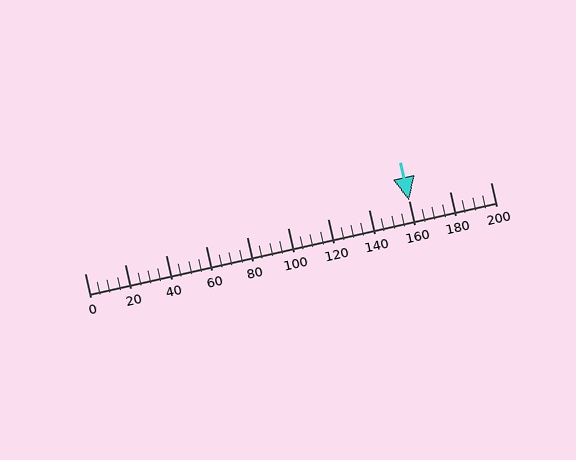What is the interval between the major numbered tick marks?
The major tick marks are spaced 20 units apart.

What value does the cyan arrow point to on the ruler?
The cyan arrow points to approximately 160.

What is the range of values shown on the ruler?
The ruler shows values from 0 to 200.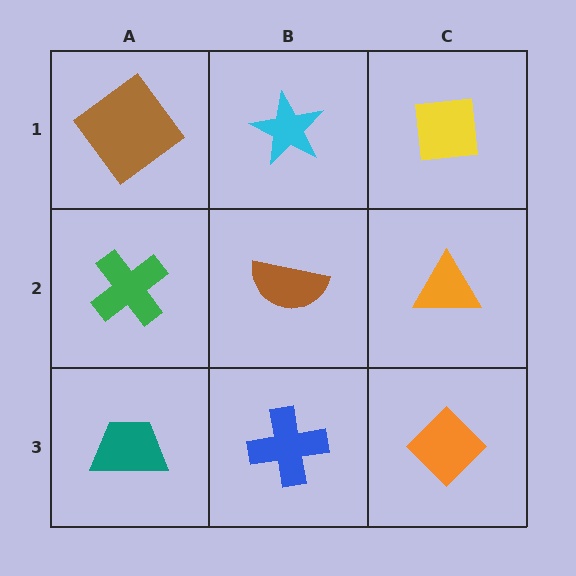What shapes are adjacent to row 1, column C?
An orange triangle (row 2, column C), a cyan star (row 1, column B).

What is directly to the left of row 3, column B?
A teal trapezoid.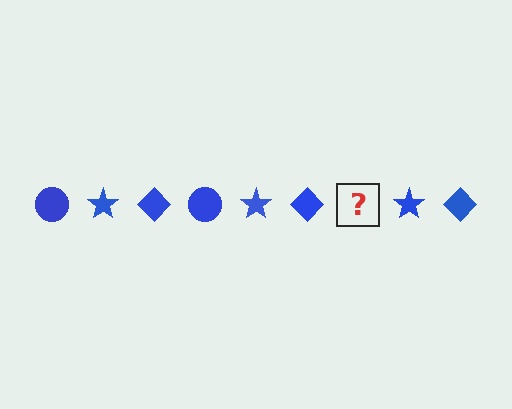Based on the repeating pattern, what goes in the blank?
The blank should be a blue circle.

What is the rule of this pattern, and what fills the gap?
The rule is that the pattern cycles through circle, star, diamond shapes in blue. The gap should be filled with a blue circle.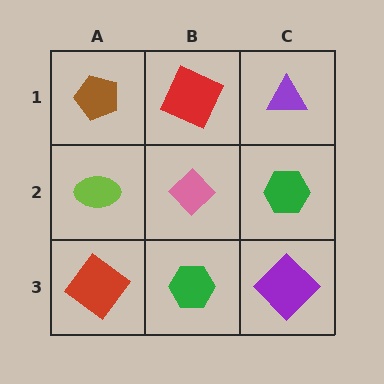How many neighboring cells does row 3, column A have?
2.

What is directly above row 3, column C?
A green hexagon.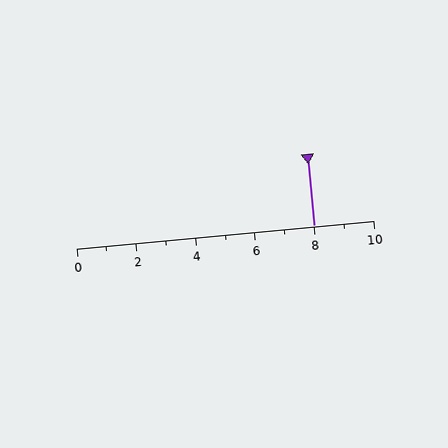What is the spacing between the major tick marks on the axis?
The major ticks are spaced 2 apart.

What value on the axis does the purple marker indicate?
The marker indicates approximately 8.